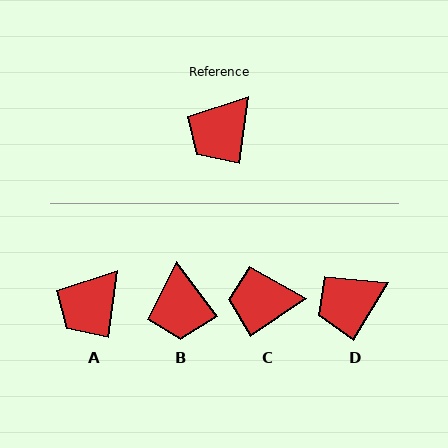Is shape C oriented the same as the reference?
No, it is off by about 48 degrees.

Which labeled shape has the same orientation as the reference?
A.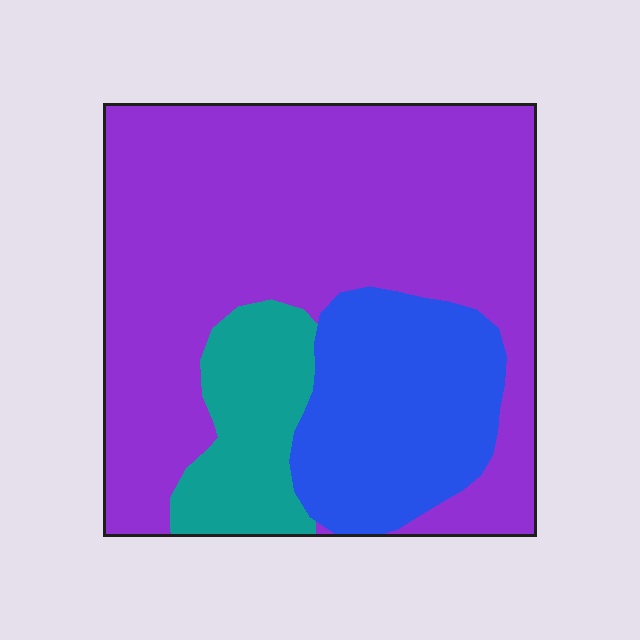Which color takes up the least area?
Teal, at roughly 15%.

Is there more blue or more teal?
Blue.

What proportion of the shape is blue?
Blue covers 22% of the shape.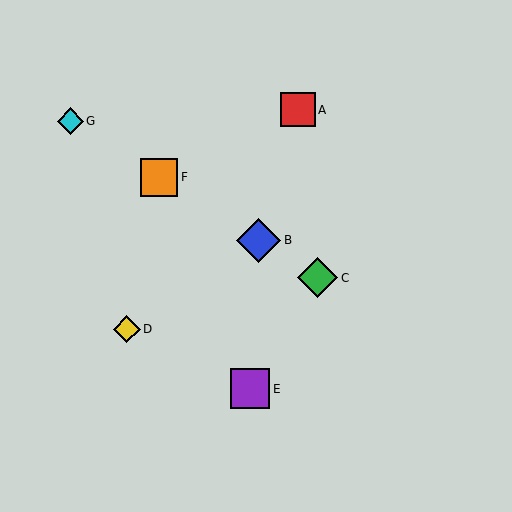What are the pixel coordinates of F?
Object F is at (159, 177).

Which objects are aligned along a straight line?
Objects B, C, F, G are aligned along a straight line.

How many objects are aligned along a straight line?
4 objects (B, C, F, G) are aligned along a straight line.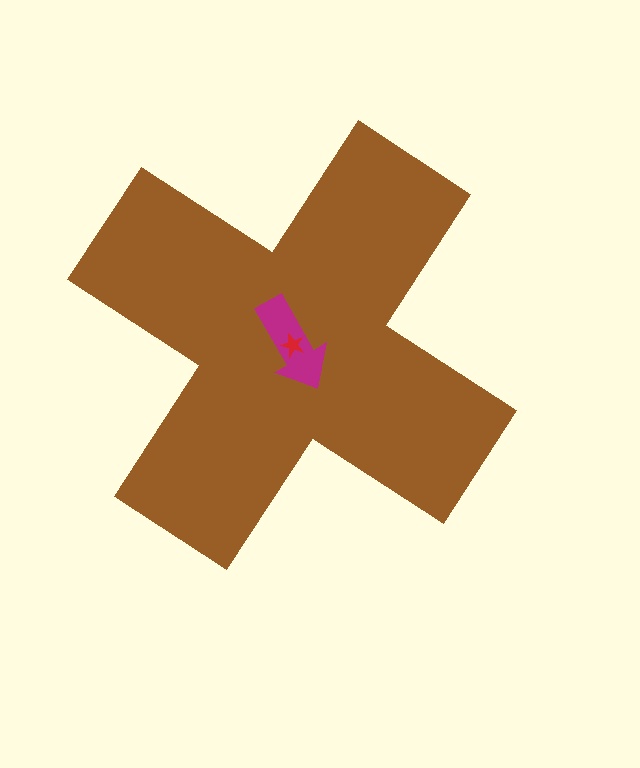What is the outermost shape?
The brown cross.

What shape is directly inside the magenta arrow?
The red star.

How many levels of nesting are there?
3.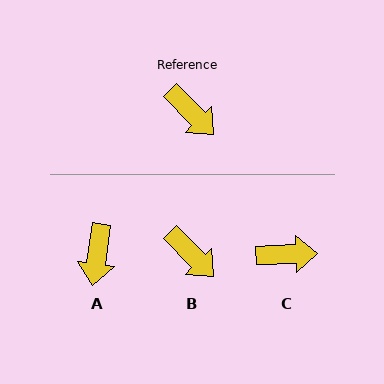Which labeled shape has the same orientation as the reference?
B.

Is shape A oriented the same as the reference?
No, it is off by about 53 degrees.